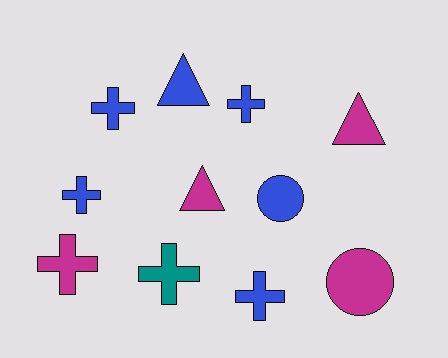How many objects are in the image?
There are 11 objects.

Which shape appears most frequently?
Cross, with 6 objects.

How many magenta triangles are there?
There are 2 magenta triangles.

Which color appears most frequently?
Blue, with 6 objects.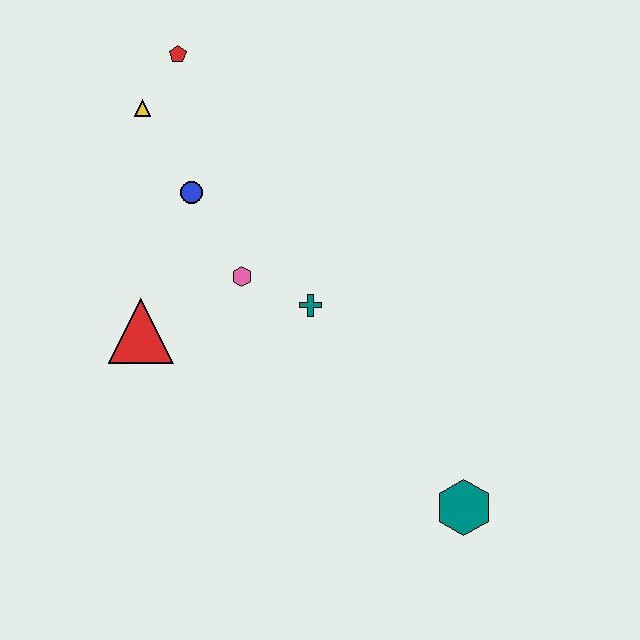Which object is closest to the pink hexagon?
The teal cross is closest to the pink hexagon.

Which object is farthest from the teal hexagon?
The red pentagon is farthest from the teal hexagon.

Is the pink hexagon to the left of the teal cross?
Yes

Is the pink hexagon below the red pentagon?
Yes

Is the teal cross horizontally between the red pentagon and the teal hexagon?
Yes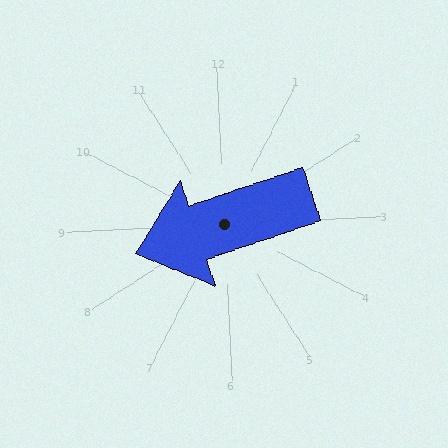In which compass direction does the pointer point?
West.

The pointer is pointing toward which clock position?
Roughly 8 o'clock.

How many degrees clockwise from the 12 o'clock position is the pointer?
Approximately 254 degrees.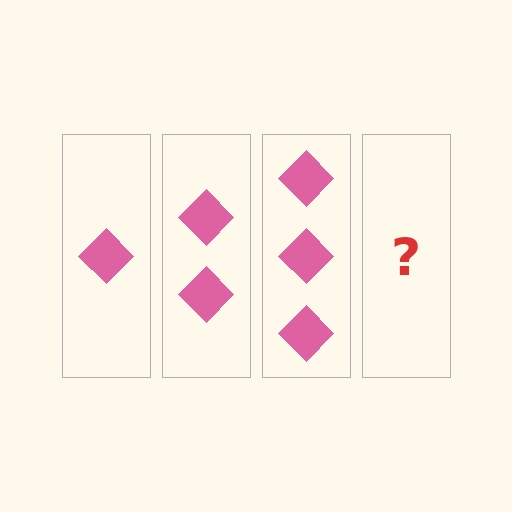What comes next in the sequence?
The next element should be 4 diamonds.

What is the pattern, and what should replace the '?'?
The pattern is that each step adds one more diamond. The '?' should be 4 diamonds.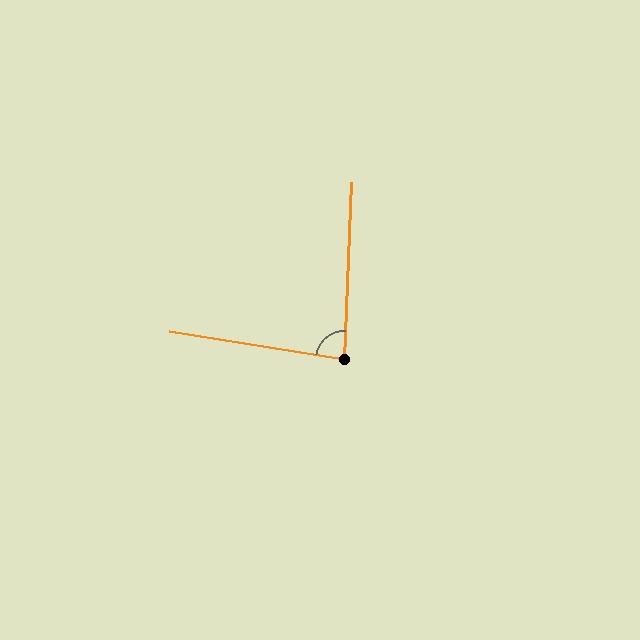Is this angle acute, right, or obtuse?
It is acute.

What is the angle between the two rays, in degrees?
Approximately 83 degrees.